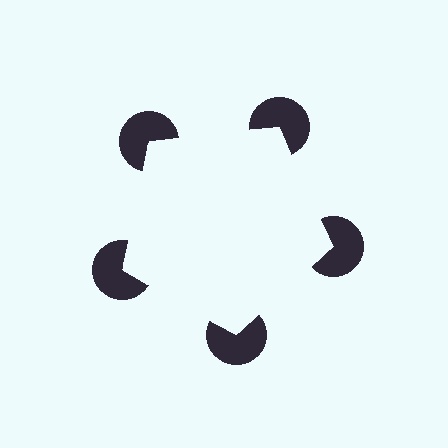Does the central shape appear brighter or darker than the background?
It typically appears slightly brighter than the background, even though no actual brightness change is drawn.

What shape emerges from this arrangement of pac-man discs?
An illusory pentagon — its edges are inferred from the aligned wedge cuts in the pac-man discs, not physically drawn.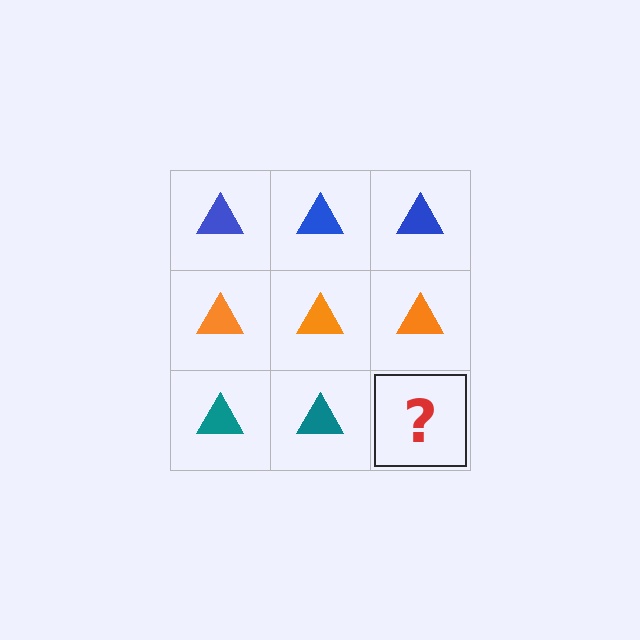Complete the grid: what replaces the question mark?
The question mark should be replaced with a teal triangle.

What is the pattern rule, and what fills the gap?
The rule is that each row has a consistent color. The gap should be filled with a teal triangle.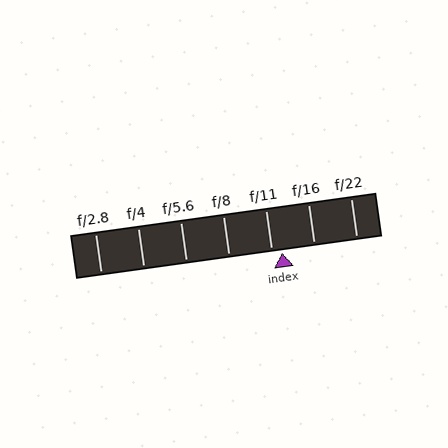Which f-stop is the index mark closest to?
The index mark is closest to f/11.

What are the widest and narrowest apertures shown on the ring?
The widest aperture shown is f/2.8 and the narrowest is f/22.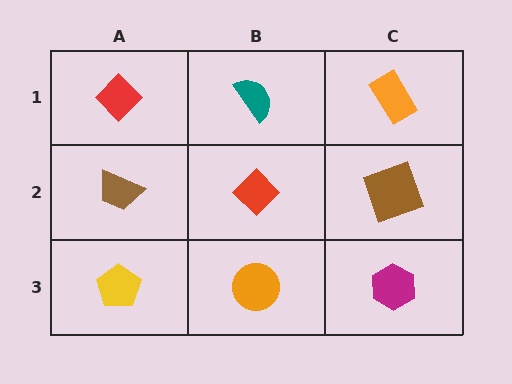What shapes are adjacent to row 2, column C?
An orange rectangle (row 1, column C), a magenta hexagon (row 3, column C), a red diamond (row 2, column B).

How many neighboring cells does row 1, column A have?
2.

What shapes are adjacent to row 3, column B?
A red diamond (row 2, column B), a yellow pentagon (row 3, column A), a magenta hexagon (row 3, column C).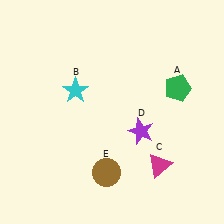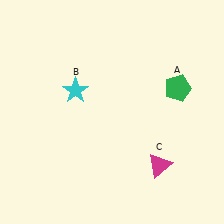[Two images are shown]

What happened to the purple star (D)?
The purple star (D) was removed in Image 2. It was in the bottom-right area of Image 1.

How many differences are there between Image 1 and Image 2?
There are 2 differences between the two images.